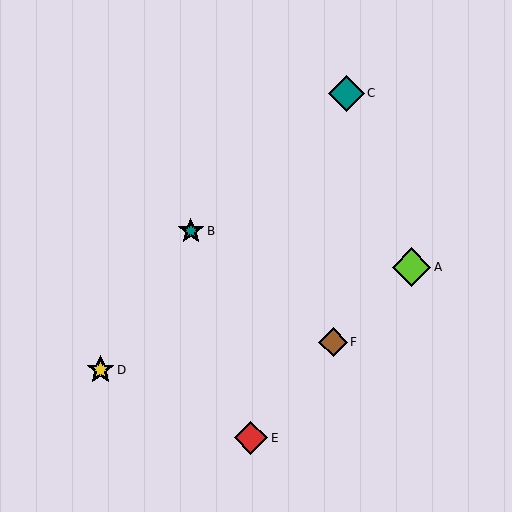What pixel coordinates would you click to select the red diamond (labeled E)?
Click at (251, 438) to select the red diamond E.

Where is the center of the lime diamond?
The center of the lime diamond is at (412, 267).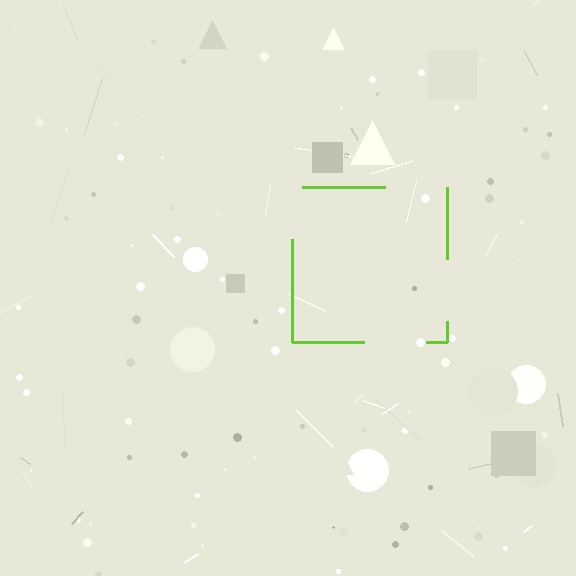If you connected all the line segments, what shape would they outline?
They would outline a square.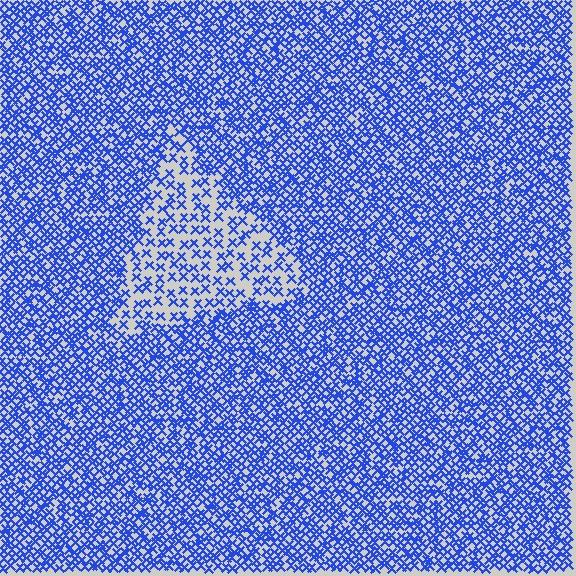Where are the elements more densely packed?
The elements are more densely packed outside the triangle boundary.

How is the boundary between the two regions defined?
The boundary is defined by a change in element density (approximately 2.2x ratio). All elements are the same color, size, and shape.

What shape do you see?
I see a triangle.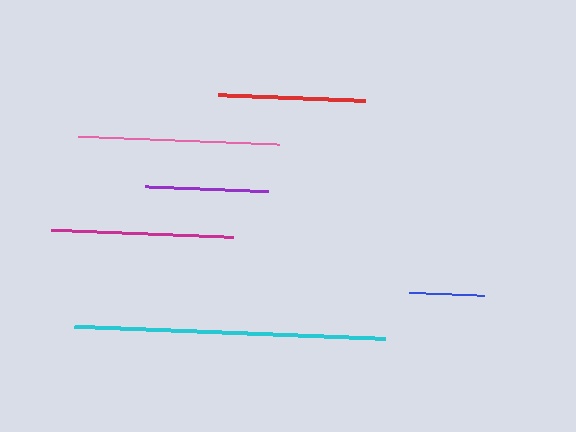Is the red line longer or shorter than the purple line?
The red line is longer than the purple line.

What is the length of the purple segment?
The purple segment is approximately 123 pixels long.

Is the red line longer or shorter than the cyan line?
The cyan line is longer than the red line.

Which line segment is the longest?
The cyan line is the longest at approximately 311 pixels.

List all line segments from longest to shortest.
From longest to shortest: cyan, pink, magenta, red, purple, blue.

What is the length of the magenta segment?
The magenta segment is approximately 182 pixels long.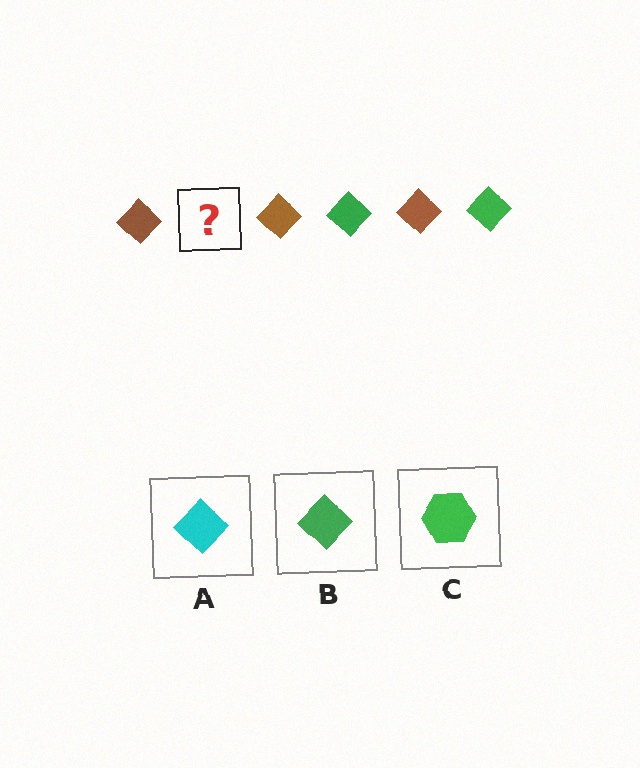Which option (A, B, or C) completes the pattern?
B.